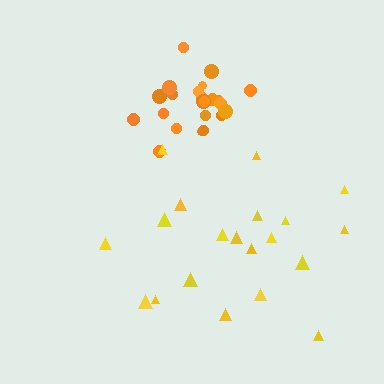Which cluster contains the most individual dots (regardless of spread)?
Orange (23).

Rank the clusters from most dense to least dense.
orange, yellow.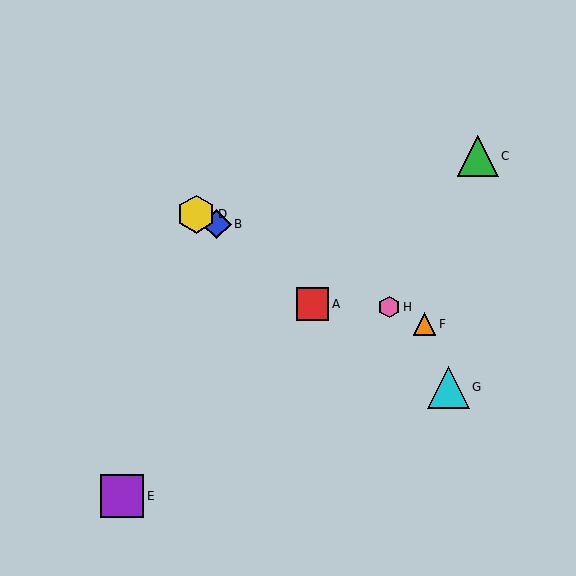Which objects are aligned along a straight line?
Objects B, D, F, H are aligned along a straight line.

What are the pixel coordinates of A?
Object A is at (313, 304).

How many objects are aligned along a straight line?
4 objects (B, D, F, H) are aligned along a straight line.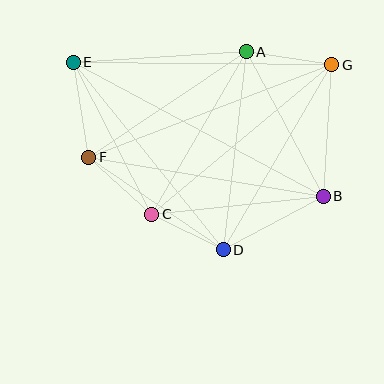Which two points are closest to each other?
Points C and D are closest to each other.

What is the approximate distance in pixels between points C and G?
The distance between C and G is approximately 234 pixels.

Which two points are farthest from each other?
Points B and E are farthest from each other.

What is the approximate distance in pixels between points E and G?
The distance between E and G is approximately 259 pixels.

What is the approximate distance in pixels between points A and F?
The distance between A and F is approximately 190 pixels.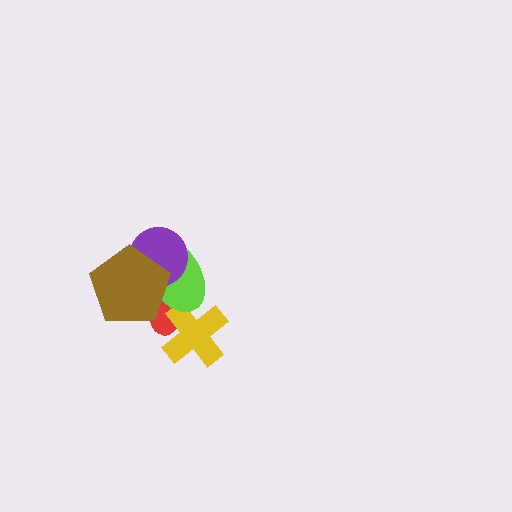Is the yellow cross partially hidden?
Yes, it is partially covered by another shape.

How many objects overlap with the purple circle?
2 objects overlap with the purple circle.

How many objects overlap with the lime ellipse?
4 objects overlap with the lime ellipse.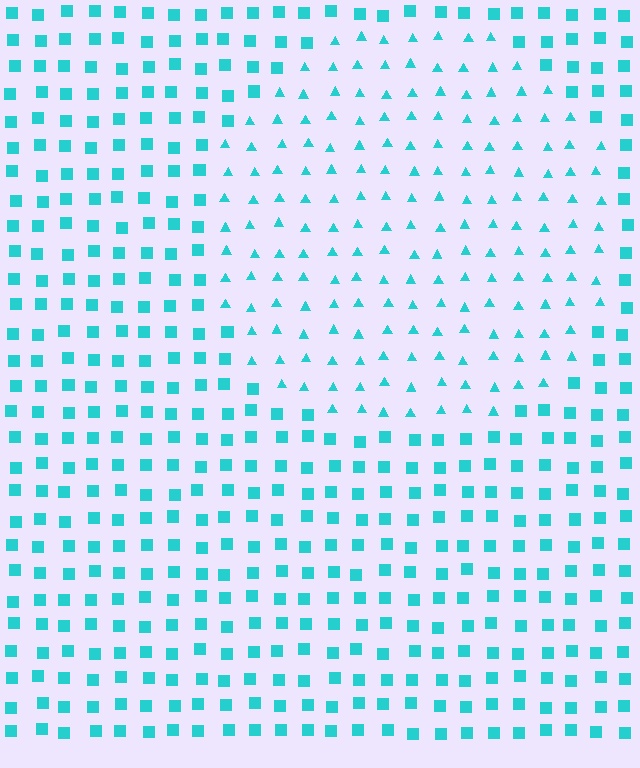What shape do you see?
I see a circle.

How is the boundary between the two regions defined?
The boundary is defined by a change in element shape: triangles inside vs. squares outside. All elements share the same color and spacing.